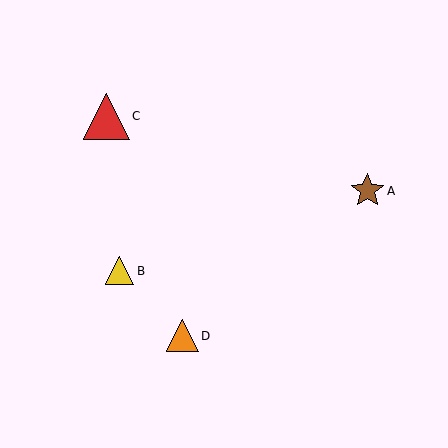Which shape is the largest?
The red triangle (labeled C) is the largest.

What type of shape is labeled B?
Shape B is a yellow triangle.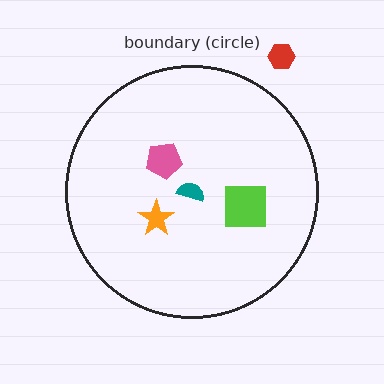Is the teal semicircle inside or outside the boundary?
Inside.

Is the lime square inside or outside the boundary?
Inside.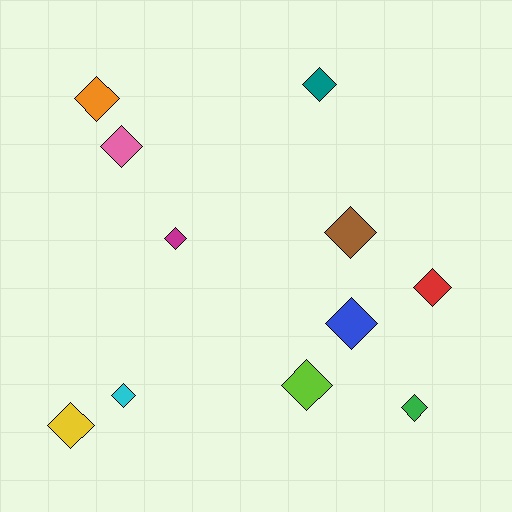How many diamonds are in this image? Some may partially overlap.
There are 11 diamonds.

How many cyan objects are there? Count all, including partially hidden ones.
There is 1 cyan object.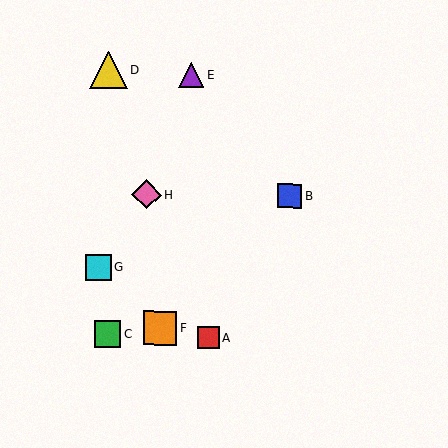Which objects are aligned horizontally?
Objects B, H are aligned horizontally.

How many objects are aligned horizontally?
2 objects (B, H) are aligned horizontally.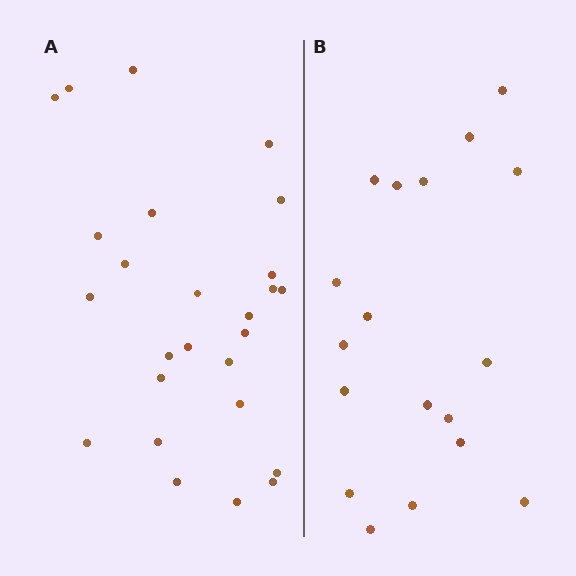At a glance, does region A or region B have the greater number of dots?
Region A (the left region) has more dots.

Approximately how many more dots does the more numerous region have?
Region A has roughly 8 or so more dots than region B.